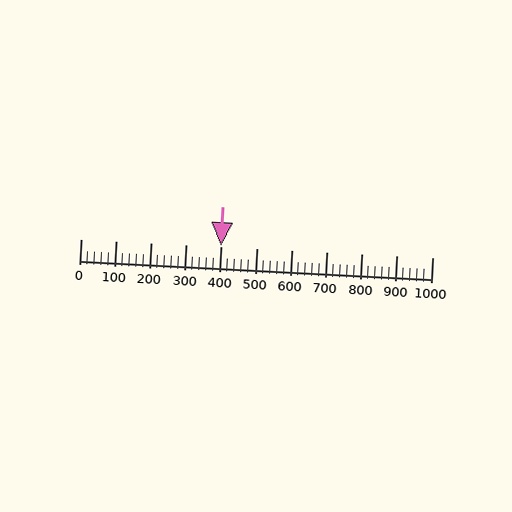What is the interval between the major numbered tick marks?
The major tick marks are spaced 100 units apart.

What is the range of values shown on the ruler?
The ruler shows values from 0 to 1000.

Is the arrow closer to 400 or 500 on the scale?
The arrow is closer to 400.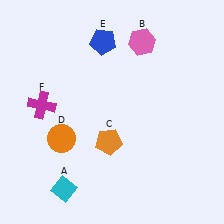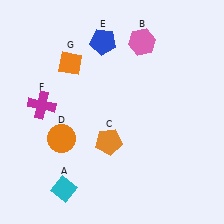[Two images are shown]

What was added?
An orange diamond (G) was added in Image 2.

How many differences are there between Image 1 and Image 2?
There is 1 difference between the two images.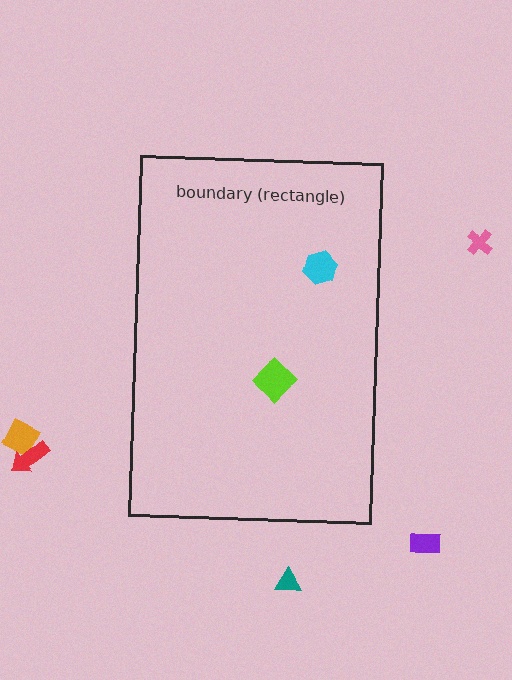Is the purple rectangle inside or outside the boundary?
Outside.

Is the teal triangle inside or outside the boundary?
Outside.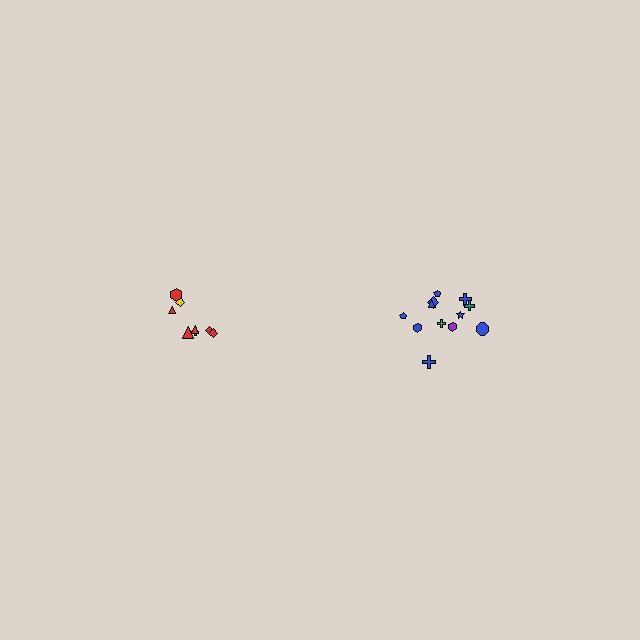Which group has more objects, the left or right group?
The right group.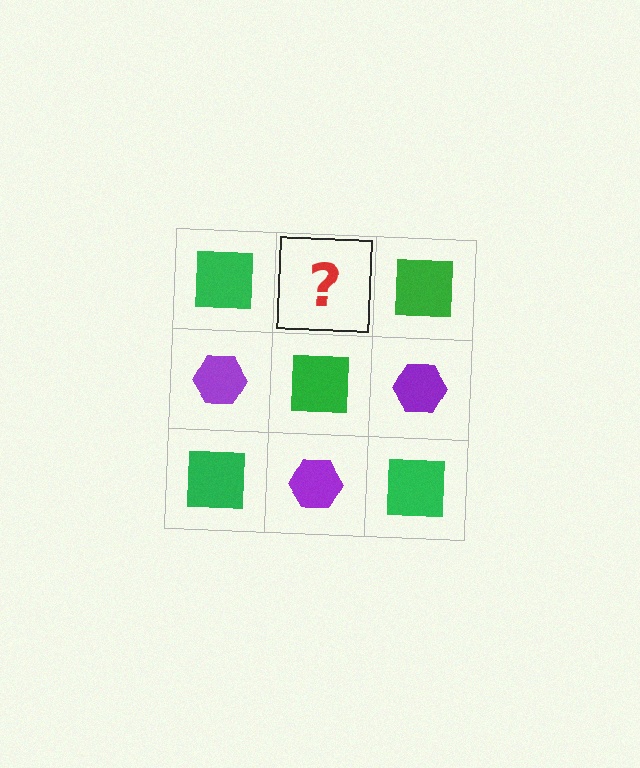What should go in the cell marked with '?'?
The missing cell should contain a purple hexagon.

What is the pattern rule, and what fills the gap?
The rule is that it alternates green square and purple hexagon in a checkerboard pattern. The gap should be filled with a purple hexagon.